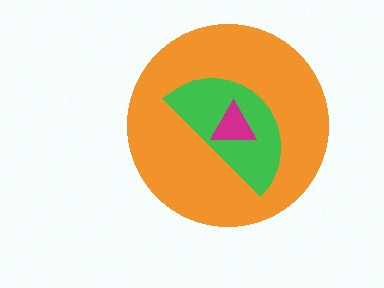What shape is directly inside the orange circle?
The green semicircle.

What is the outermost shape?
The orange circle.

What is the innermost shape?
The magenta triangle.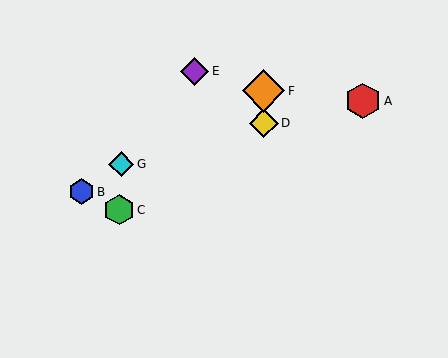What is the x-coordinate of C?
Object C is at x≈119.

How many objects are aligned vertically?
2 objects (D, F) are aligned vertically.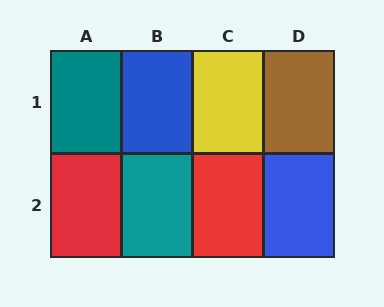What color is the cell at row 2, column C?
Red.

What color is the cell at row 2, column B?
Teal.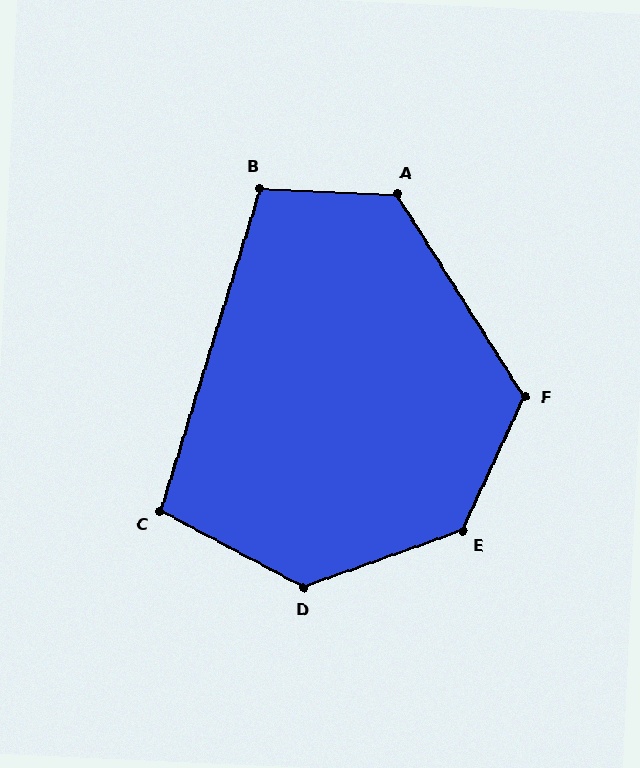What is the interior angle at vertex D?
Approximately 132 degrees (obtuse).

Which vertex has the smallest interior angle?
C, at approximately 101 degrees.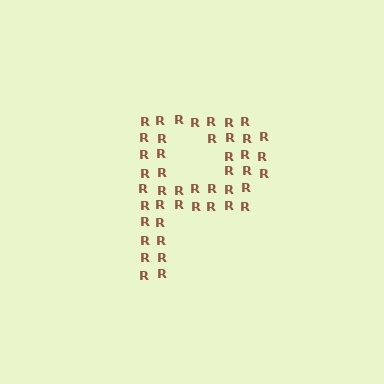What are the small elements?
The small elements are letter R's.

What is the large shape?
The large shape is the letter P.